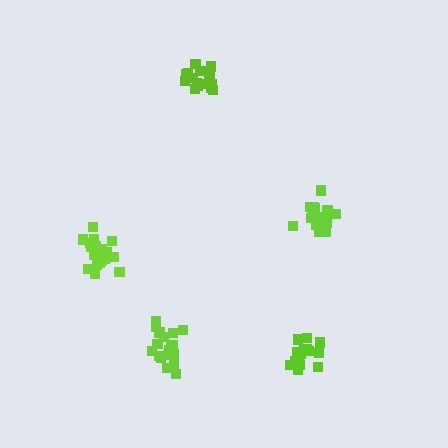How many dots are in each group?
Group 1: 21 dots, Group 2: 21 dots, Group 3: 17 dots, Group 4: 20 dots, Group 5: 15 dots (94 total).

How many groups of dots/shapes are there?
There are 5 groups.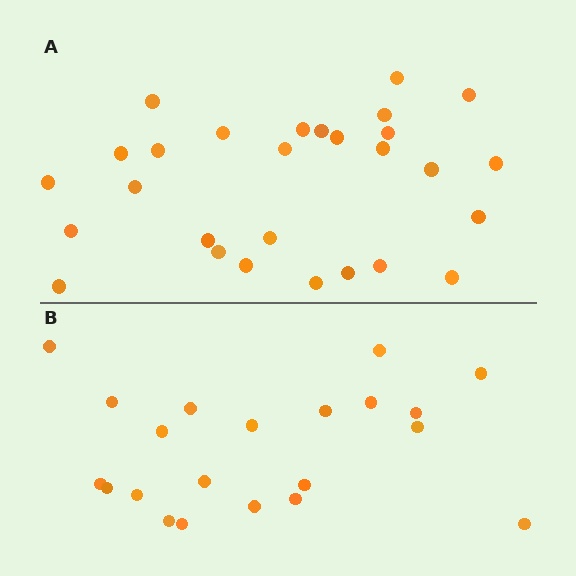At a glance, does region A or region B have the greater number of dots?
Region A (the top region) has more dots.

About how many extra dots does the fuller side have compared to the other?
Region A has roughly 8 or so more dots than region B.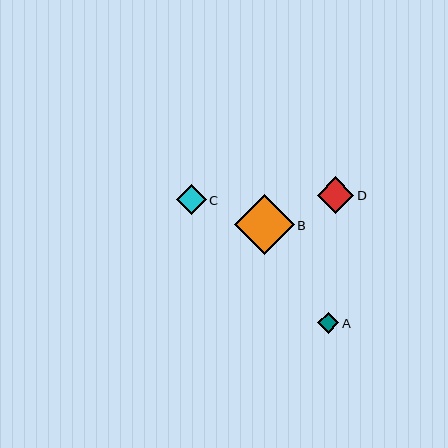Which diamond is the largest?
Diamond B is the largest with a size of approximately 60 pixels.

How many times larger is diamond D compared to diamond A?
Diamond D is approximately 1.8 times the size of diamond A.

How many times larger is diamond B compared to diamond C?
Diamond B is approximately 2.0 times the size of diamond C.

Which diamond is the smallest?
Diamond A is the smallest with a size of approximately 21 pixels.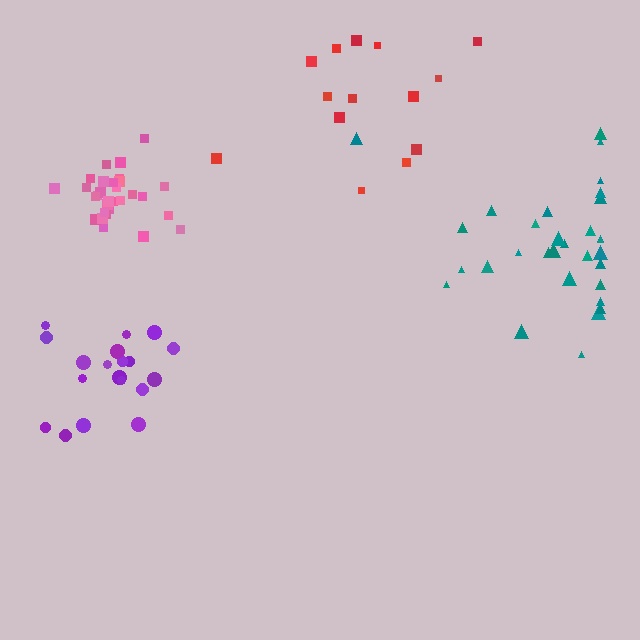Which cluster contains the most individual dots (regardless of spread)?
Teal (32).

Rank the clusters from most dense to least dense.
pink, purple, teal, red.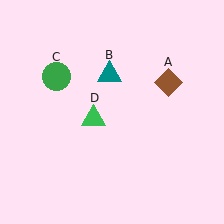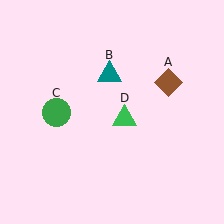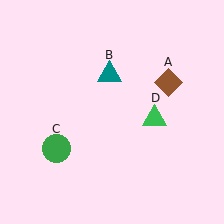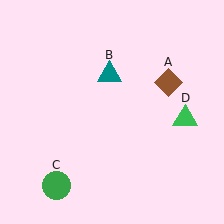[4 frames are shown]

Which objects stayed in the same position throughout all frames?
Brown diamond (object A) and teal triangle (object B) remained stationary.